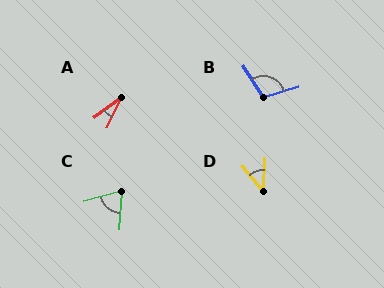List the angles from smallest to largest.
A (27°), D (43°), C (71°), B (107°).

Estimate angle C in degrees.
Approximately 71 degrees.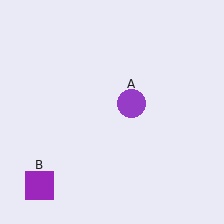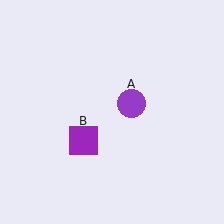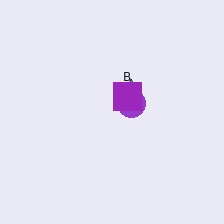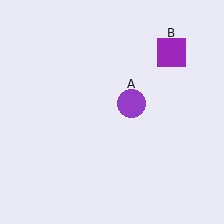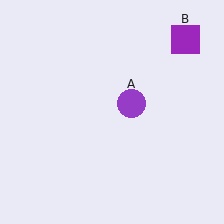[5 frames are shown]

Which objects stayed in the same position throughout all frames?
Purple circle (object A) remained stationary.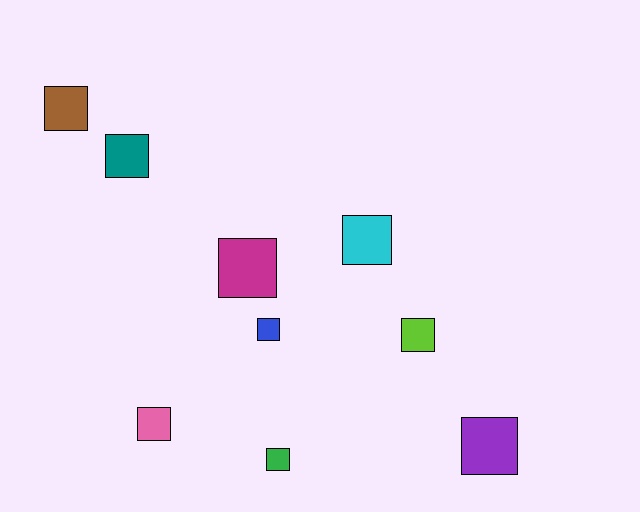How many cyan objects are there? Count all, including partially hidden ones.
There is 1 cyan object.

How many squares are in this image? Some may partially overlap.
There are 9 squares.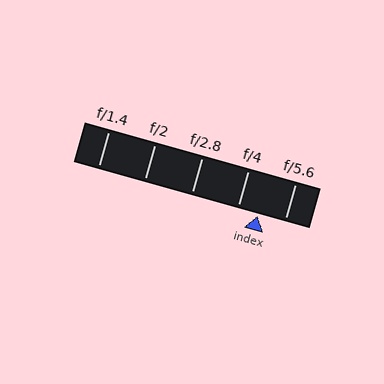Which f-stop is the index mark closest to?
The index mark is closest to f/4.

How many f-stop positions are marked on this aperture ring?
There are 5 f-stop positions marked.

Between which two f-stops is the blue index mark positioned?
The index mark is between f/4 and f/5.6.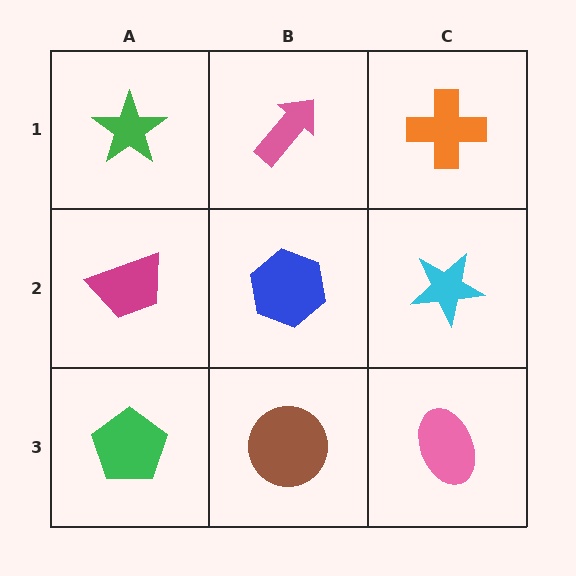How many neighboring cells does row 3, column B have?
3.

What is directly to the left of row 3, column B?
A green pentagon.